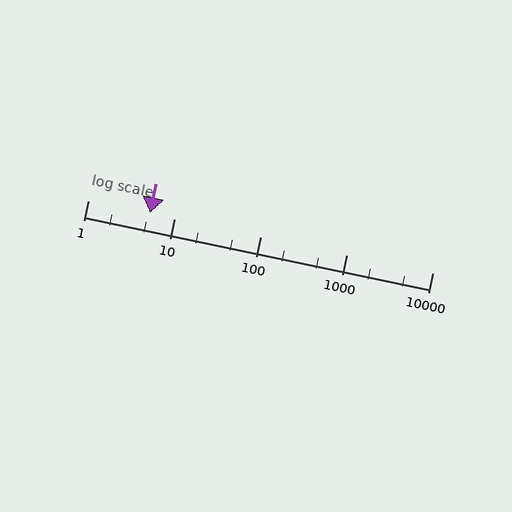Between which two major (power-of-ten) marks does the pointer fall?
The pointer is between 1 and 10.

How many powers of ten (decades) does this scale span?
The scale spans 4 decades, from 1 to 10000.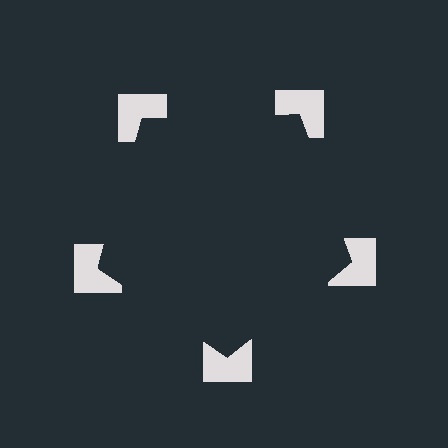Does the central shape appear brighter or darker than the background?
It typically appears slightly darker than the background, even though no actual brightness change is drawn.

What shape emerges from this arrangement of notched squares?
An illusory pentagon — its edges are inferred from the aligned wedge cuts in the notched squares, not physically drawn.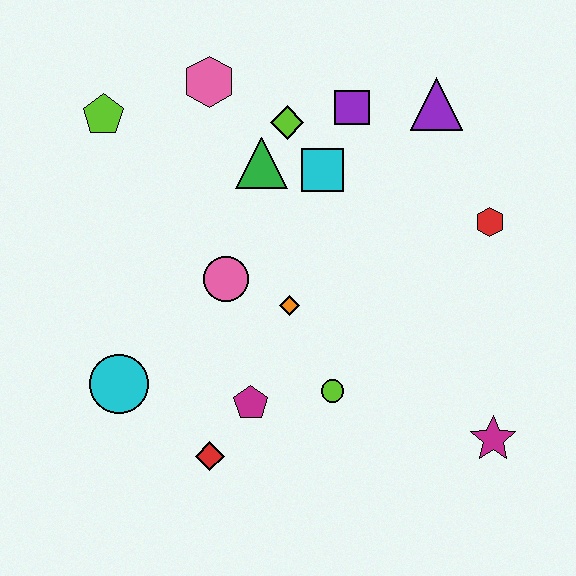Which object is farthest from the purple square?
The red diamond is farthest from the purple square.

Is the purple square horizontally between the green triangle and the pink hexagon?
No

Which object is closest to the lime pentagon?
The pink hexagon is closest to the lime pentagon.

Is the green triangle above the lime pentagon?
No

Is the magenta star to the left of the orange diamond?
No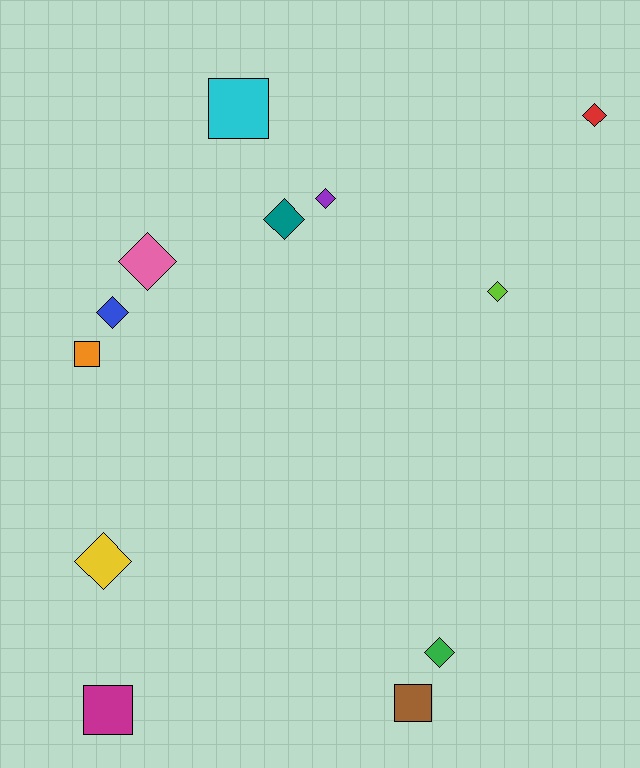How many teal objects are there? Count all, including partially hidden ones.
There is 1 teal object.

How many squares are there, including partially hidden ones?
There are 4 squares.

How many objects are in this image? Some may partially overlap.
There are 12 objects.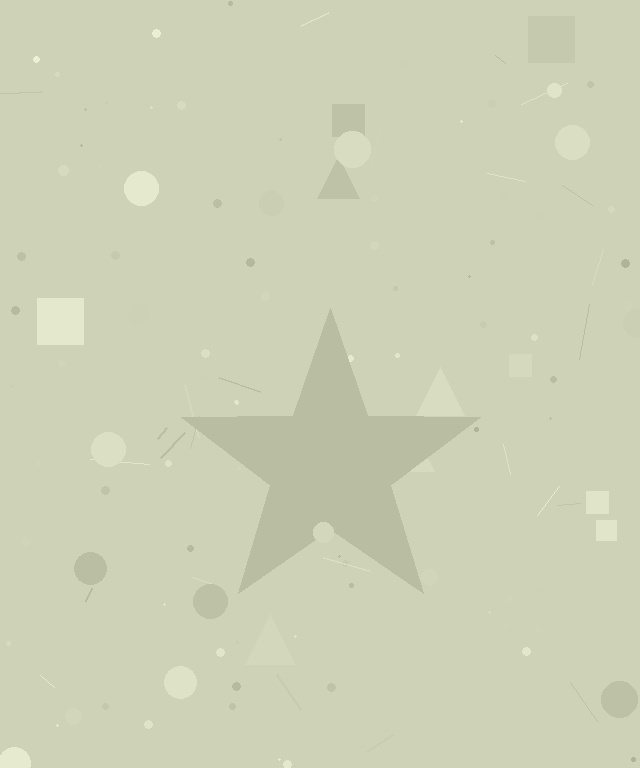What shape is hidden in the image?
A star is hidden in the image.